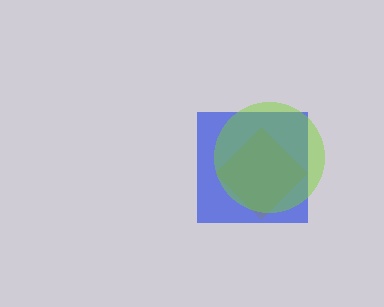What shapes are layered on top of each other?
The layered shapes are: a yellow diamond, a blue square, a lime circle.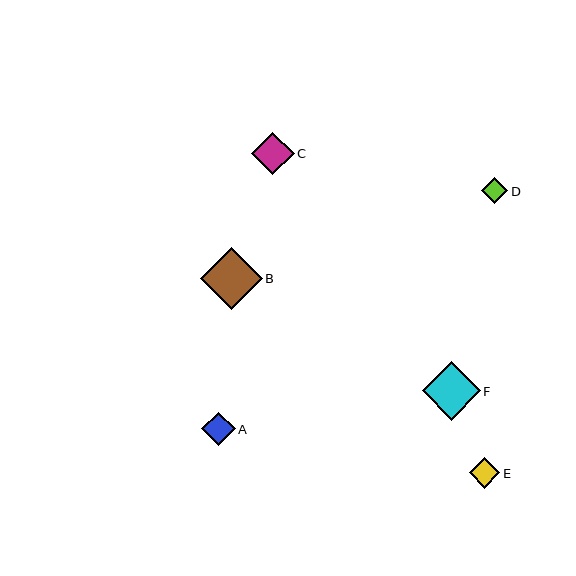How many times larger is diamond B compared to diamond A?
Diamond B is approximately 1.8 times the size of diamond A.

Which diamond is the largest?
Diamond B is the largest with a size of approximately 62 pixels.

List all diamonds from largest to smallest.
From largest to smallest: B, F, C, A, E, D.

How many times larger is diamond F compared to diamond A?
Diamond F is approximately 1.7 times the size of diamond A.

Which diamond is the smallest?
Diamond D is the smallest with a size of approximately 26 pixels.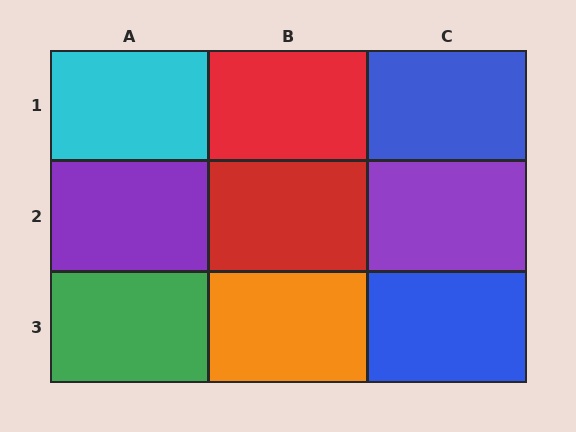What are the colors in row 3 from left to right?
Green, orange, blue.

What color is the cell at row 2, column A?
Purple.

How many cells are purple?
2 cells are purple.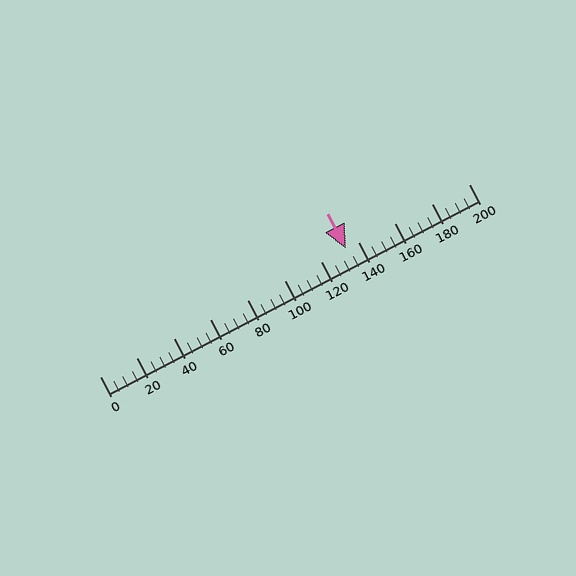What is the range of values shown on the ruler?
The ruler shows values from 0 to 200.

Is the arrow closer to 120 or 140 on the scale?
The arrow is closer to 140.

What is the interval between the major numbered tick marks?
The major tick marks are spaced 20 units apart.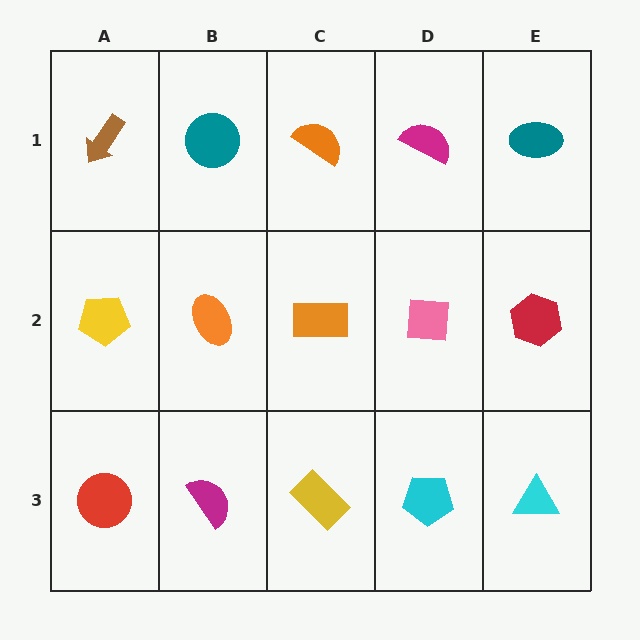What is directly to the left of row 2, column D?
An orange rectangle.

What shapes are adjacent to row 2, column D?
A magenta semicircle (row 1, column D), a cyan pentagon (row 3, column D), an orange rectangle (row 2, column C), a red hexagon (row 2, column E).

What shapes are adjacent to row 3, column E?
A red hexagon (row 2, column E), a cyan pentagon (row 3, column D).